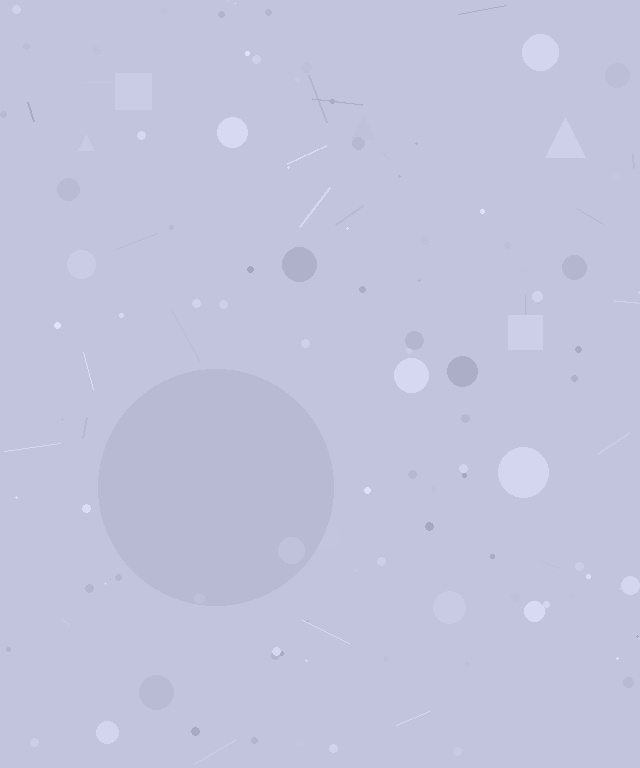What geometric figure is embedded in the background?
A circle is embedded in the background.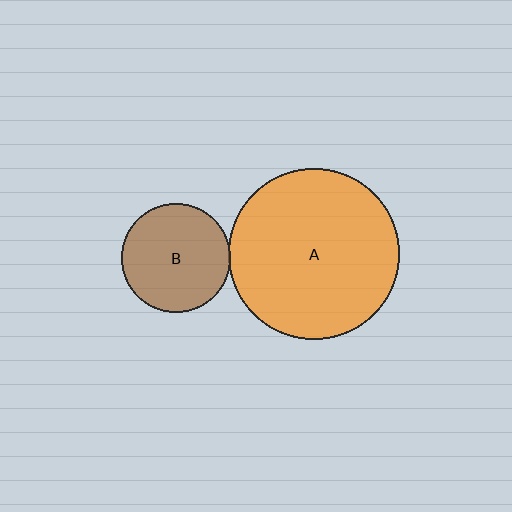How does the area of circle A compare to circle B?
Approximately 2.5 times.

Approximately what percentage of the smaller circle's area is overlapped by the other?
Approximately 5%.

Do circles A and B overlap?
Yes.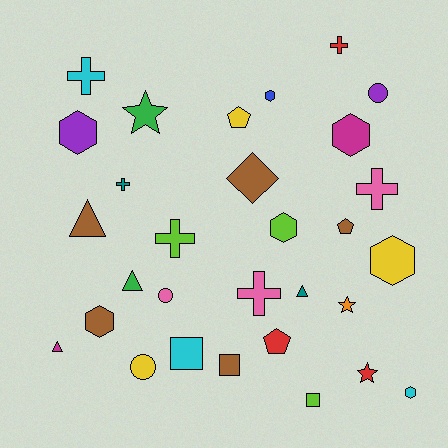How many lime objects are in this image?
There are 3 lime objects.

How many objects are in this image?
There are 30 objects.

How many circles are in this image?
There are 3 circles.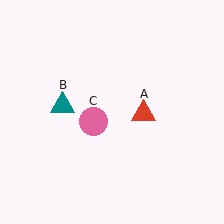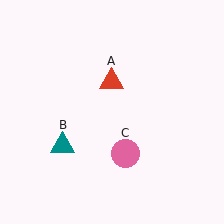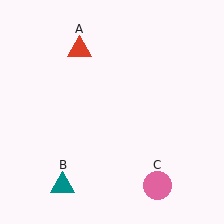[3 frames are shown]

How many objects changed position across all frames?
3 objects changed position: red triangle (object A), teal triangle (object B), pink circle (object C).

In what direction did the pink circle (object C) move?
The pink circle (object C) moved down and to the right.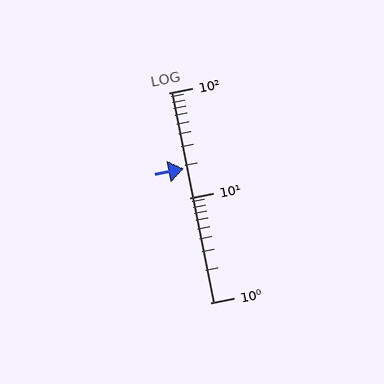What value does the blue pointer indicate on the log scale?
The pointer indicates approximately 19.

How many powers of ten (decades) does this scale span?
The scale spans 2 decades, from 1 to 100.